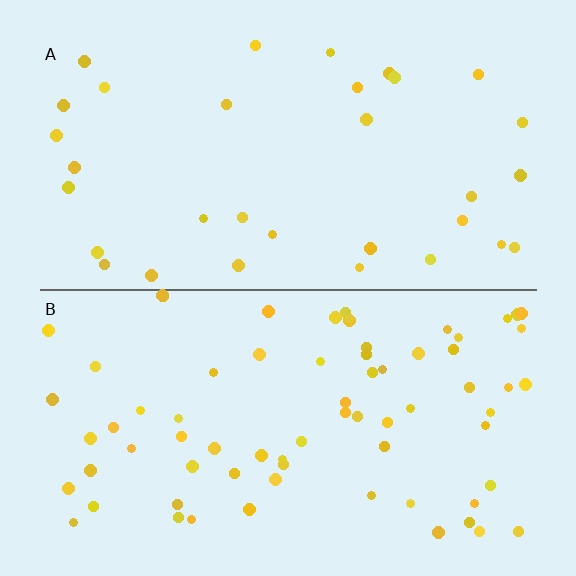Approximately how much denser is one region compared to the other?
Approximately 2.3× — region B over region A.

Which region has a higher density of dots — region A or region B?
B (the bottom).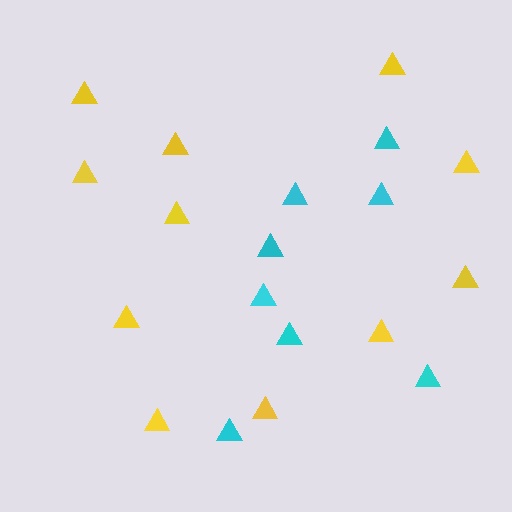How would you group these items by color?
There are 2 groups: one group of cyan triangles (8) and one group of yellow triangles (11).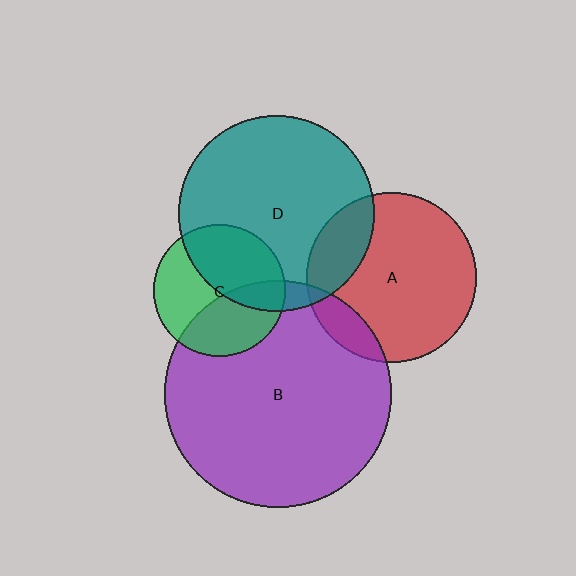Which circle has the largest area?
Circle B (purple).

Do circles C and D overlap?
Yes.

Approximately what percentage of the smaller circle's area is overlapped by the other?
Approximately 45%.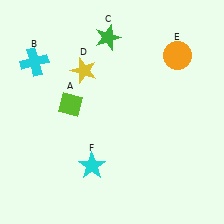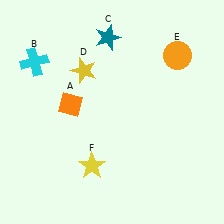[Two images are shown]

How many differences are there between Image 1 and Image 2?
There are 3 differences between the two images.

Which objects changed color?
A changed from lime to orange. C changed from green to teal. F changed from cyan to yellow.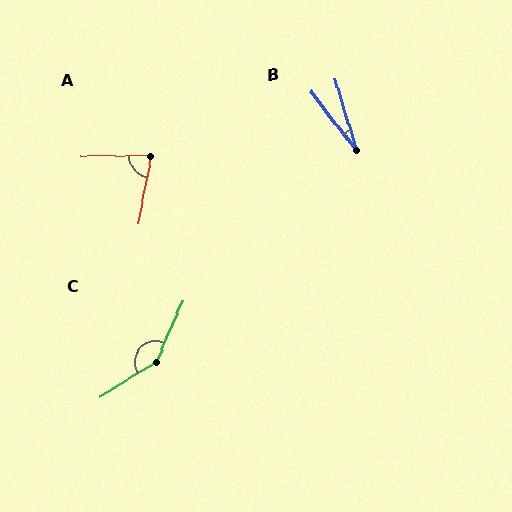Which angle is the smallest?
B, at approximately 21 degrees.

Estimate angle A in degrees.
Approximately 79 degrees.